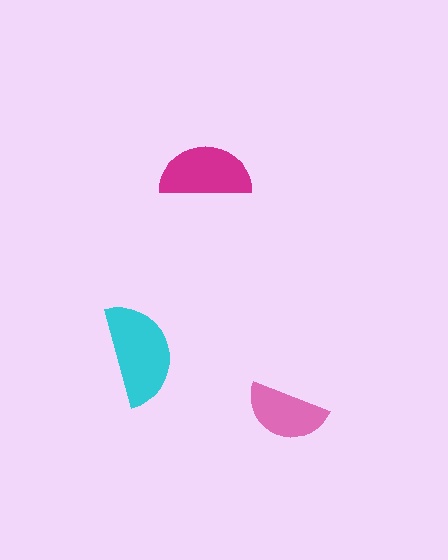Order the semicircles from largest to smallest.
the cyan one, the magenta one, the pink one.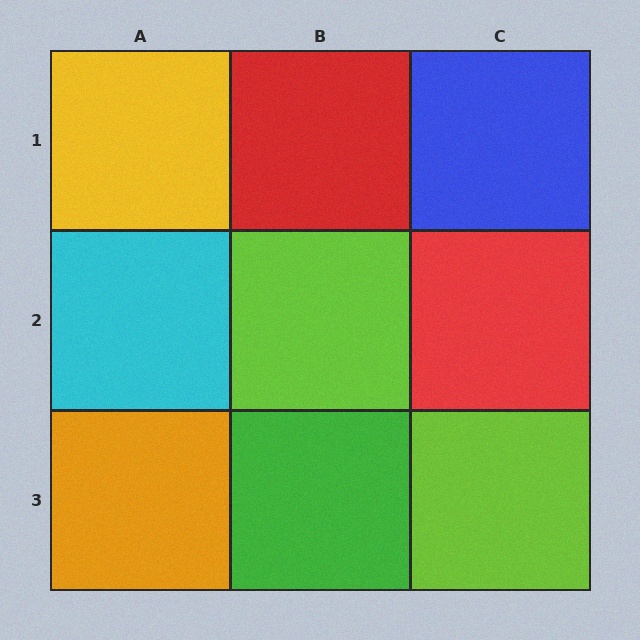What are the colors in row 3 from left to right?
Orange, green, lime.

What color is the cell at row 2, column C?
Red.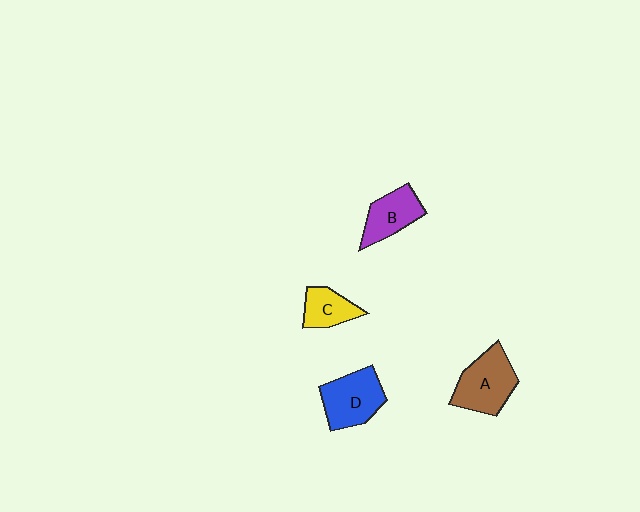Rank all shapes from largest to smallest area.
From largest to smallest: A (brown), D (blue), B (purple), C (yellow).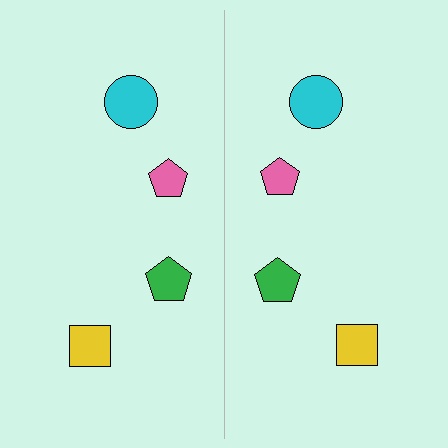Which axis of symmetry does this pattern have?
The pattern has a vertical axis of symmetry running through the center of the image.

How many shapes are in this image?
There are 8 shapes in this image.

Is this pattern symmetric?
Yes, this pattern has bilateral (reflection) symmetry.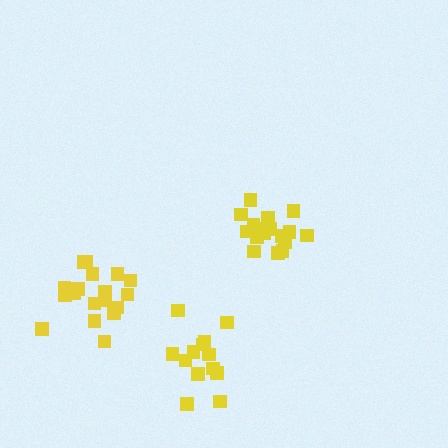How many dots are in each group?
Group 1: 13 dots, Group 2: 18 dots, Group 3: 18 dots (49 total).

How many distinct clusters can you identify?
There are 3 distinct clusters.